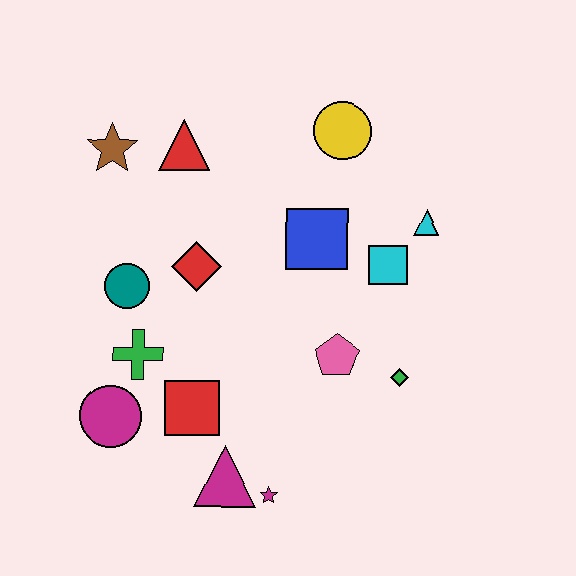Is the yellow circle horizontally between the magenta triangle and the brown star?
No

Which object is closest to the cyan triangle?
The cyan square is closest to the cyan triangle.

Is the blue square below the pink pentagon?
No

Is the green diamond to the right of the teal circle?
Yes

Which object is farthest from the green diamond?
The brown star is farthest from the green diamond.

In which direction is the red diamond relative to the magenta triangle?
The red diamond is above the magenta triangle.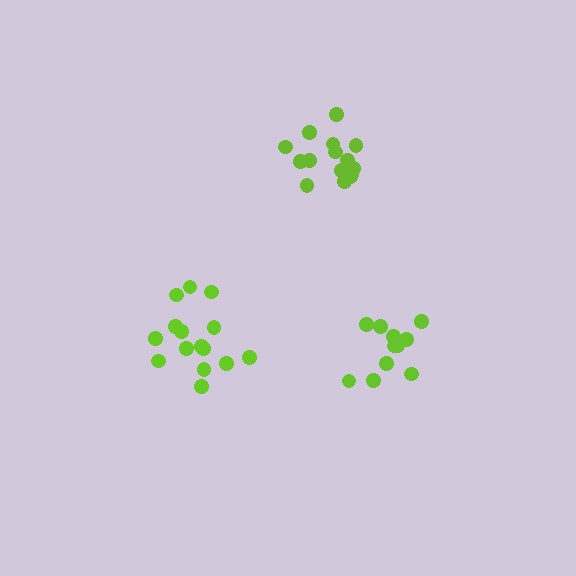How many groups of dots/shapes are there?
There are 3 groups.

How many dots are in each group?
Group 1: 15 dots, Group 2: 11 dots, Group 3: 15 dots (41 total).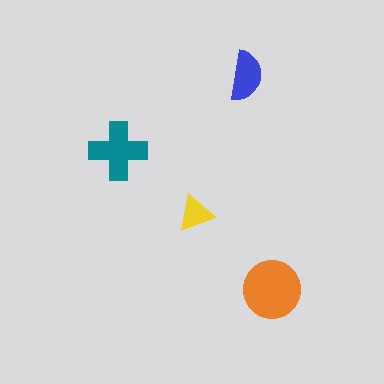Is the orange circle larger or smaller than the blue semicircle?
Larger.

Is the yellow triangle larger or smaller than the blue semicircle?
Smaller.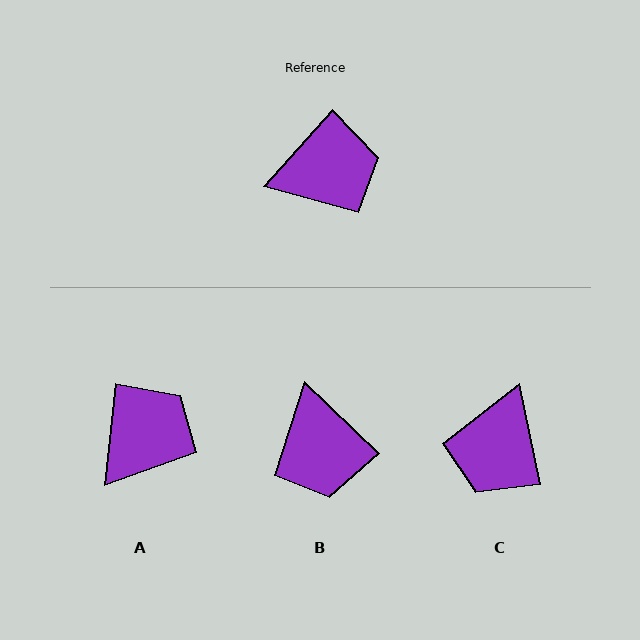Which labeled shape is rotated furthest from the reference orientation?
C, about 126 degrees away.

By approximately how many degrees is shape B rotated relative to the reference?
Approximately 92 degrees clockwise.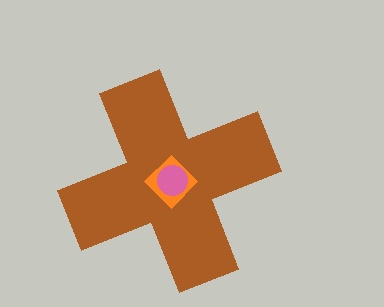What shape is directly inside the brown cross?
The orange diamond.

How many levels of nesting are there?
3.